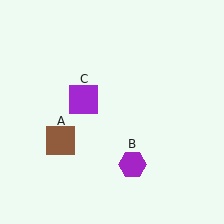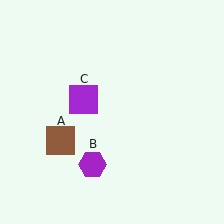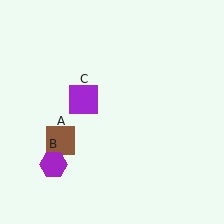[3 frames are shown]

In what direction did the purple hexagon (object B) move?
The purple hexagon (object B) moved left.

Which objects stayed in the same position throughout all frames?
Brown square (object A) and purple square (object C) remained stationary.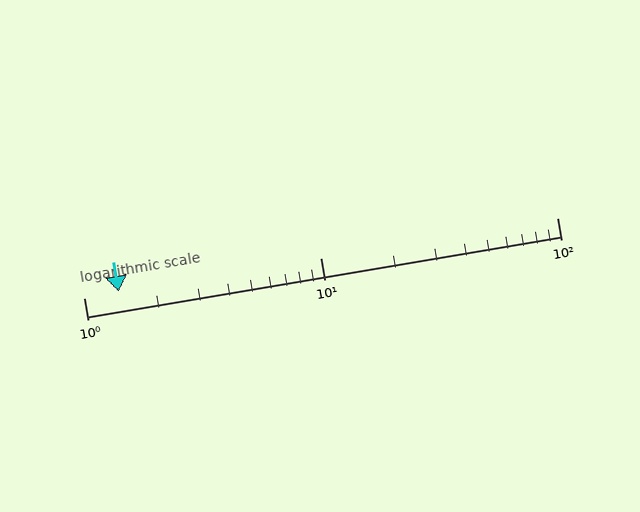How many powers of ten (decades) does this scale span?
The scale spans 2 decades, from 1 to 100.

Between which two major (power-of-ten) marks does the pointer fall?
The pointer is between 1 and 10.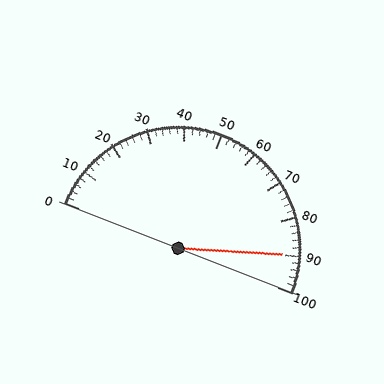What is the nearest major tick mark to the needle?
The nearest major tick mark is 90.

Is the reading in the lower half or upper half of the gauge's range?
The reading is in the upper half of the range (0 to 100).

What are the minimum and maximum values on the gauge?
The gauge ranges from 0 to 100.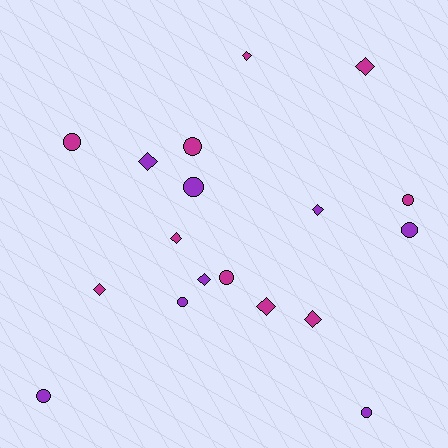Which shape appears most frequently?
Diamond, with 9 objects.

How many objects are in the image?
There are 18 objects.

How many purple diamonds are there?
There are 3 purple diamonds.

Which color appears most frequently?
Magenta, with 10 objects.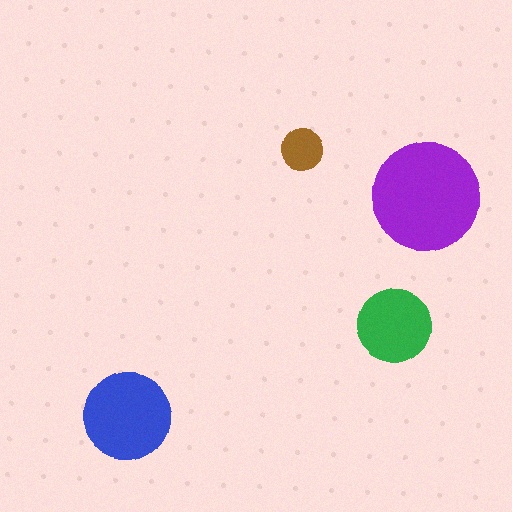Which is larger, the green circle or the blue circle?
The blue one.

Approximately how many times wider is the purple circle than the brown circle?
About 2.5 times wider.